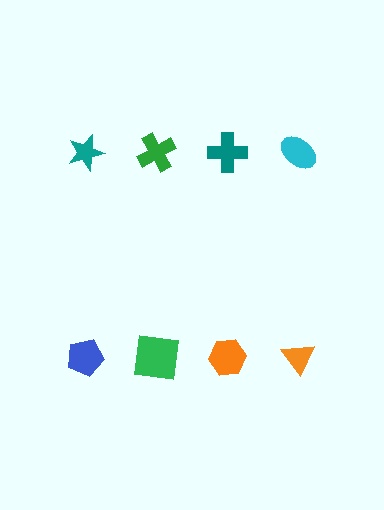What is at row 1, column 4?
A cyan ellipse.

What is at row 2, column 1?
A blue pentagon.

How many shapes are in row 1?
4 shapes.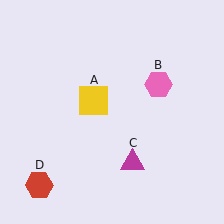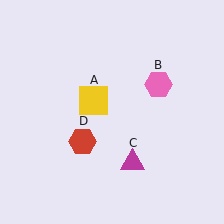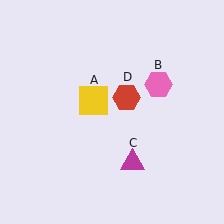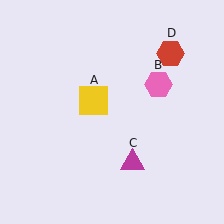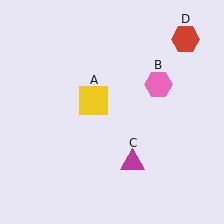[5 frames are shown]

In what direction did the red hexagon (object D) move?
The red hexagon (object D) moved up and to the right.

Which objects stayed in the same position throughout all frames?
Yellow square (object A) and pink hexagon (object B) and magenta triangle (object C) remained stationary.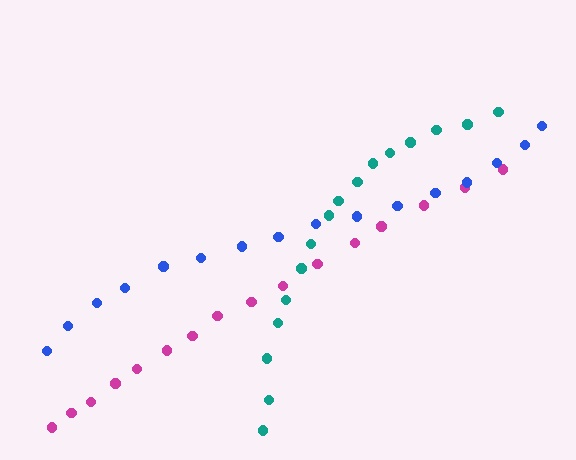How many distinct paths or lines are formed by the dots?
There are 3 distinct paths.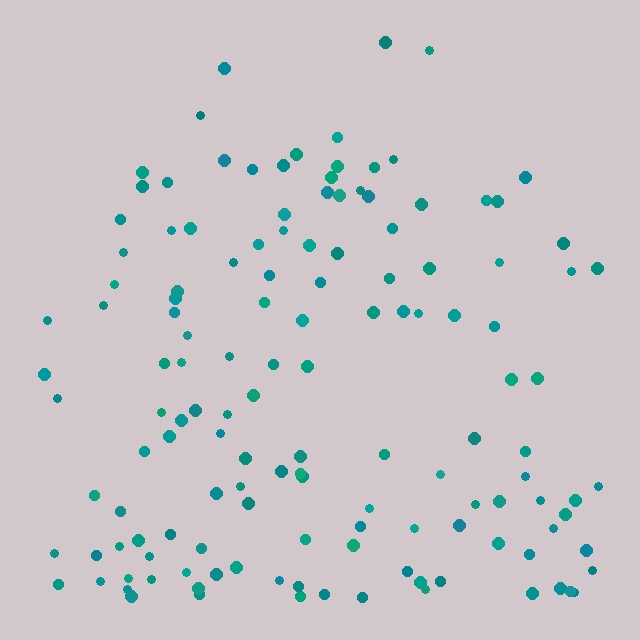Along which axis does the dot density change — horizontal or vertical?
Vertical.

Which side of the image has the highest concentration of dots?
The bottom.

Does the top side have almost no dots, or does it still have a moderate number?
Still a moderate number, just noticeably fewer than the bottom.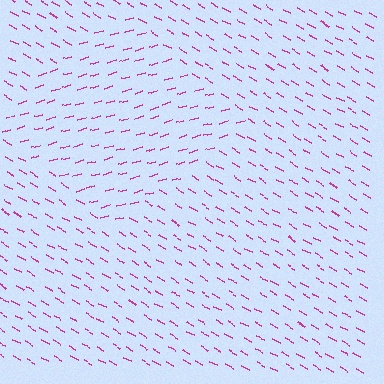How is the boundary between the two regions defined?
The boundary is defined purely by a change in line orientation (approximately 45 degrees difference). All lines are the same color and thickness.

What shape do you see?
I see a diamond.